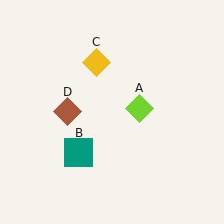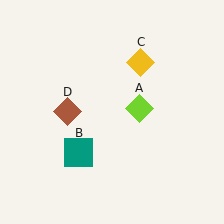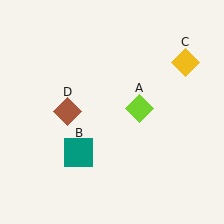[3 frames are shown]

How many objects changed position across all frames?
1 object changed position: yellow diamond (object C).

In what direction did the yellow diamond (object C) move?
The yellow diamond (object C) moved right.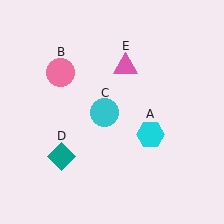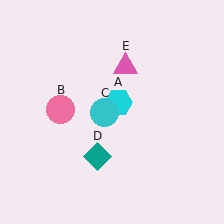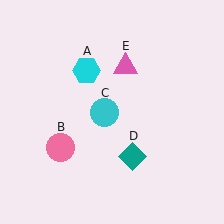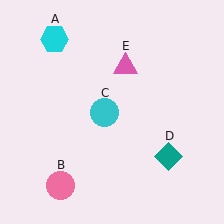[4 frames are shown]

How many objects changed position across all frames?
3 objects changed position: cyan hexagon (object A), pink circle (object B), teal diamond (object D).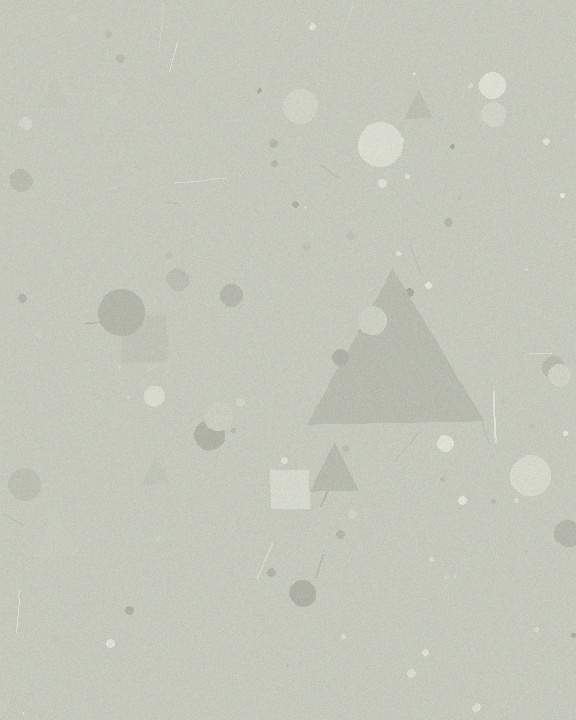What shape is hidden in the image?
A triangle is hidden in the image.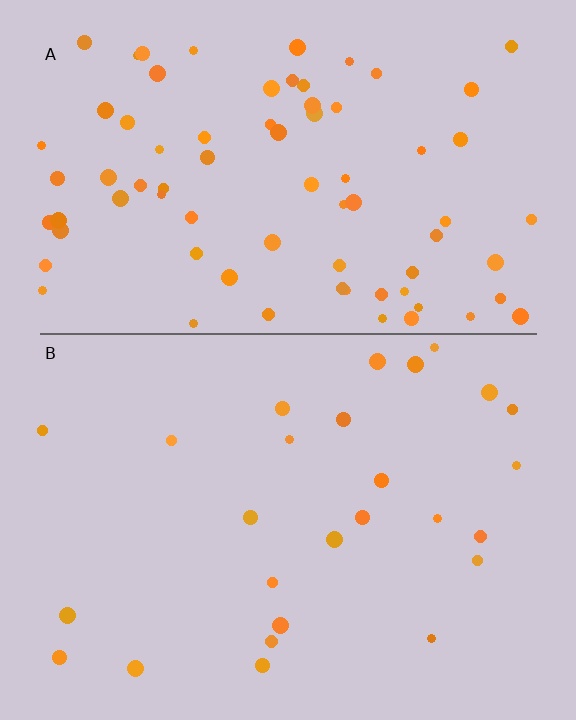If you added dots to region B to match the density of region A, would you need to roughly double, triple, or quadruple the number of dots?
Approximately triple.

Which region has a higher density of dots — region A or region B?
A (the top).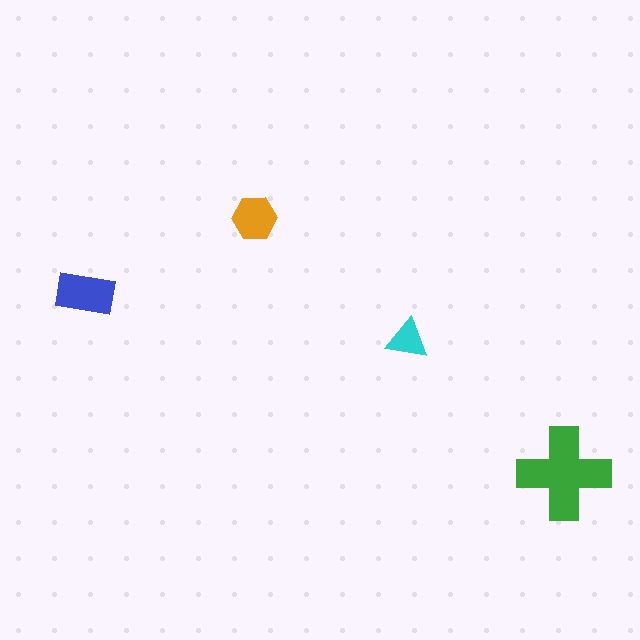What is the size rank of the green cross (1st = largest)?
1st.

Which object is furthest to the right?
The green cross is rightmost.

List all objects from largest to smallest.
The green cross, the blue rectangle, the orange hexagon, the cyan triangle.